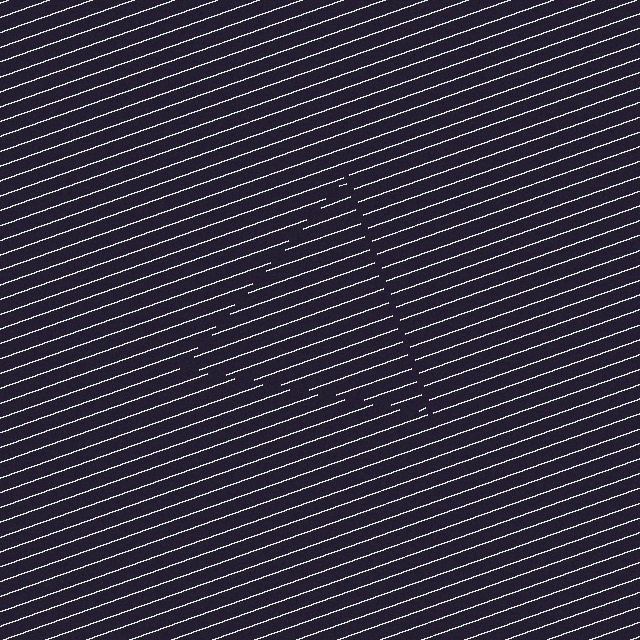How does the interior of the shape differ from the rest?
The interior of the shape contains the same grating, shifted by half a period — the contour is defined by the phase discontinuity where line-ends from the inner and outer gratings abut.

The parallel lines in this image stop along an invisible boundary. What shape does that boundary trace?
An illusory triangle. The interior of the shape contains the same grating, shifted by half a period — the contour is defined by the phase discontinuity where line-ends from the inner and outer gratings abut.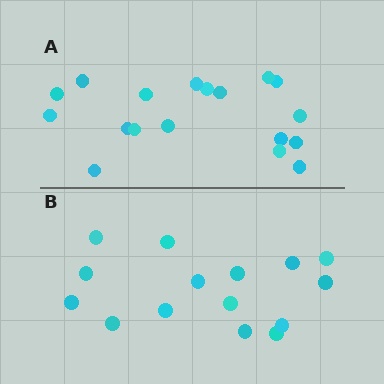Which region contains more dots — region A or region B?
Region A (the top region) has more dots.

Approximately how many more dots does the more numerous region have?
Region A has just a few more — roughly 2 or 3 more dots than region B.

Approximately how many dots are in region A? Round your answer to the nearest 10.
About 20 dots. (The exact count is 18, which rounds to 20.)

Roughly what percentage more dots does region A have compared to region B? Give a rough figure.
About 20% more.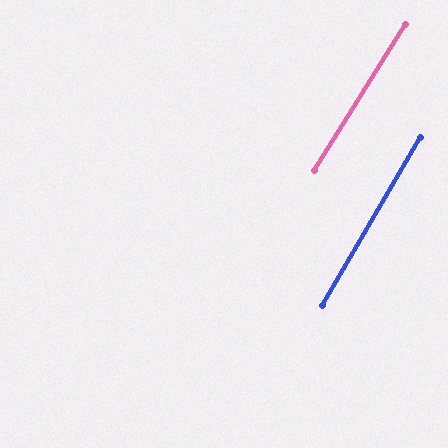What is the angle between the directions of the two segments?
Approximately 1 degree.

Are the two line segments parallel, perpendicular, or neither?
Parallel — their directions differ by only 1.5°.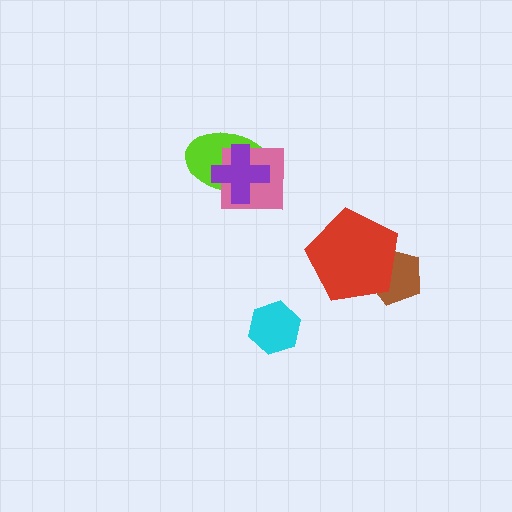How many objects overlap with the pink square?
2 objects overlap with the pink square.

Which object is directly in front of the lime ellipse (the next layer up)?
The pink square is directly in front of the lime ellipse.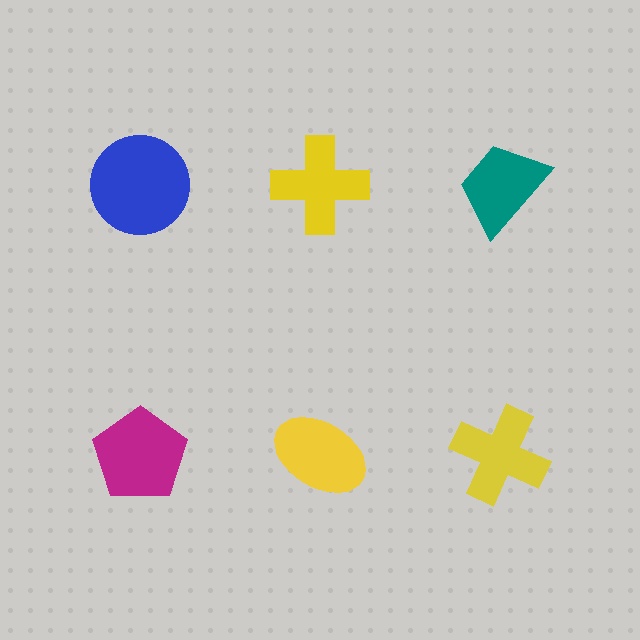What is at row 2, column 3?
A yellow cross.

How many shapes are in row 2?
3 shapes.